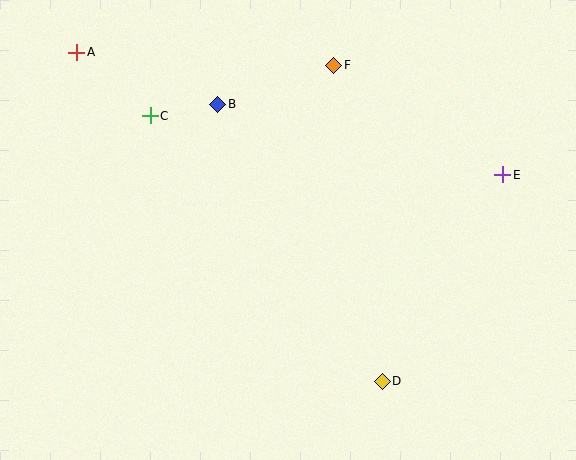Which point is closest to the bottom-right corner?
Point D is closest to the bottom-right corner.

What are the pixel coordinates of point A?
Point A is at (77, 52).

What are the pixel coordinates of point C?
Point C is at (150, 116).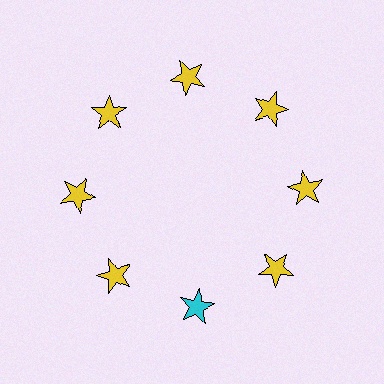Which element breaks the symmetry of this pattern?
The cyan star at roughly the 6 o'clock position breaks the symmetry. All other shapes are yellow stars.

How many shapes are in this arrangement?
There are 8 shapes arranged in a ring pattern.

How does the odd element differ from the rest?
It has a different color: cyan instead of yellow.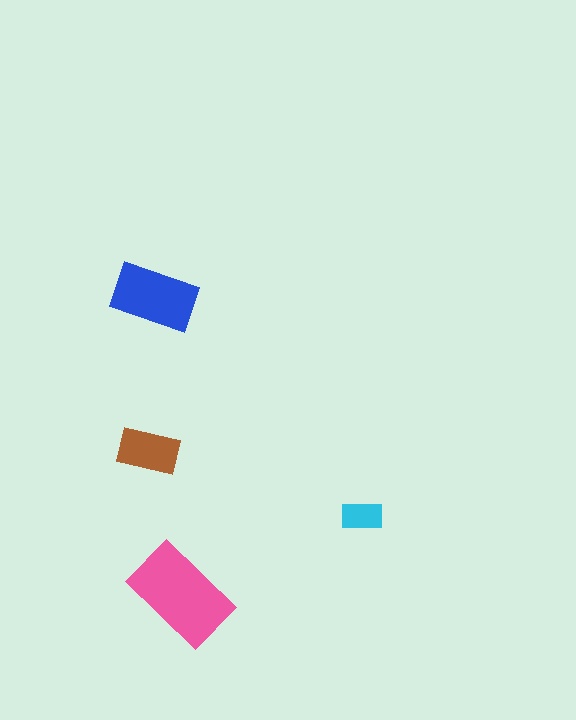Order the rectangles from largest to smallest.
the pink one, the blue one, the brown one, the cyan one.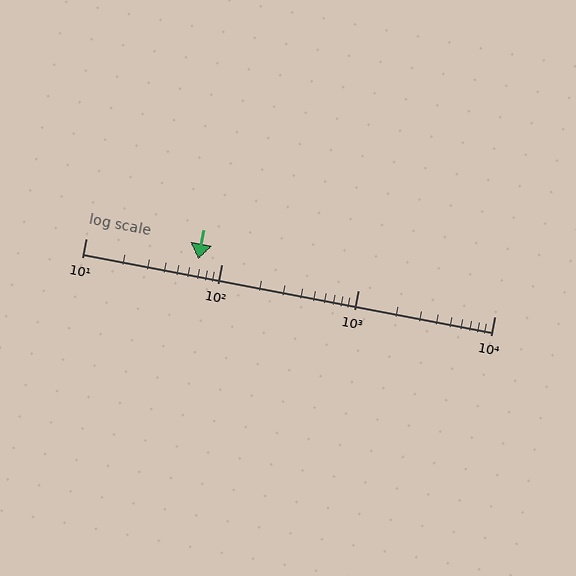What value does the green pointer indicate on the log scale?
The pointer indicates approximately 67.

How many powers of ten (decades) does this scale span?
The scale spans 3 decades, from 10 to 10000.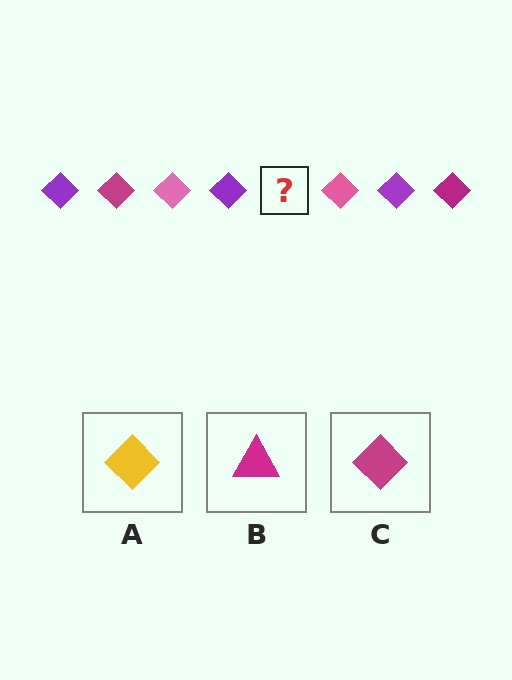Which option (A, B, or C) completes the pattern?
C.